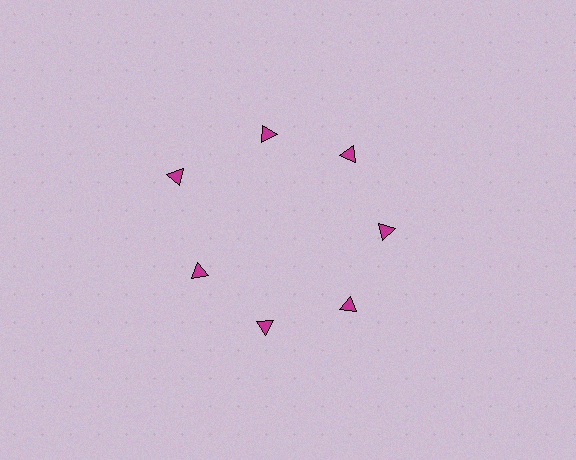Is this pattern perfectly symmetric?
No. The 7 magenta triangles are arranged in a ring, but one element near the 10 o'clock position is pushed outward from the center, breaking the 7-fold rotational symmetry.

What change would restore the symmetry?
The symmetry would be restored by moving it inward, back onto the ring so that all 7 triangles sit at equal angles and equal distance from the center.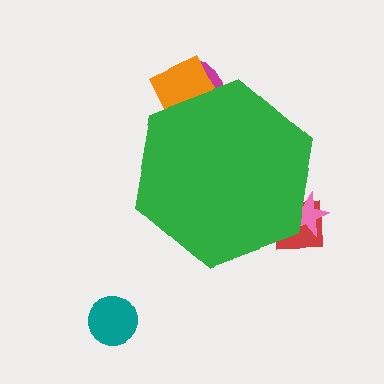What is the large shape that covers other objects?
A green hexagon.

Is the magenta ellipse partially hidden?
Yes, the magenta ellipse is partially hidden behind the green hexagon.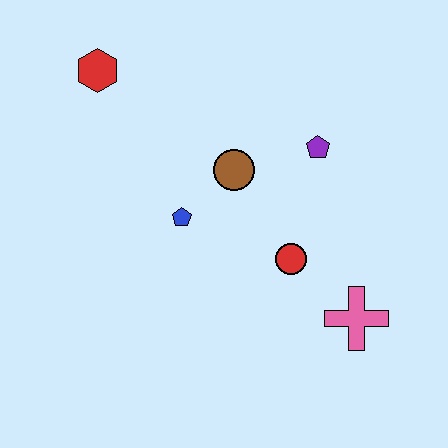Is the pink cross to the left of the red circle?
No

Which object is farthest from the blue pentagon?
The pink cross is farthest from the blue pentagon.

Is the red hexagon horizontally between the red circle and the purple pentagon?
No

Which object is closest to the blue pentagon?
The brown circle is closest to the blue pentagon.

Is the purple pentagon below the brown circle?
No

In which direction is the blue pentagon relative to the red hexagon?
The blue pentagon is below the red hexagon.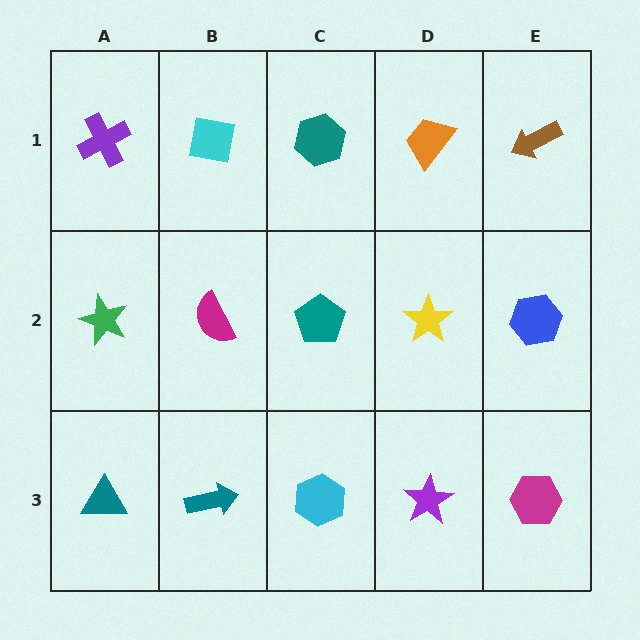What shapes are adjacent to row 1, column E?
A blue hexagon (row 2, column E), an orange trapezoid (row 1, column D).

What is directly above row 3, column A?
A green star.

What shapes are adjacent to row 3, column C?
A teal pentagon (row 2, column C), a teal arrow (row 3, column B), a purple star (row 3, column D).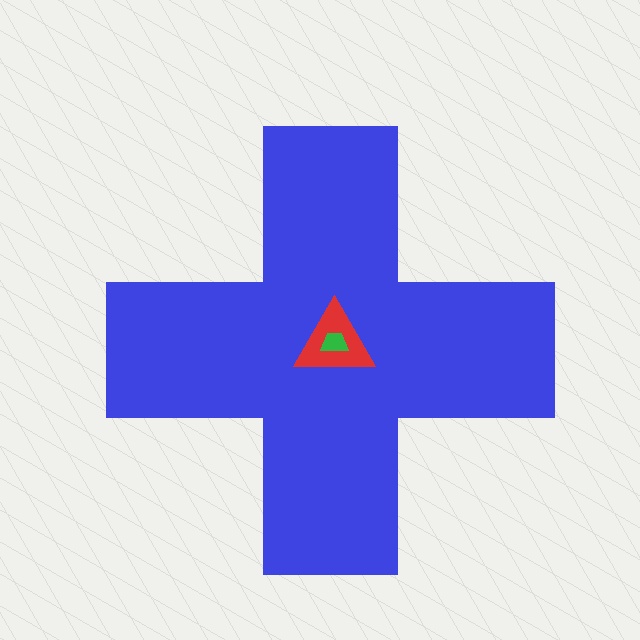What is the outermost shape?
The blue cross.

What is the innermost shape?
The green trapezoid.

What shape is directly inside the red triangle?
The green trapezoid.